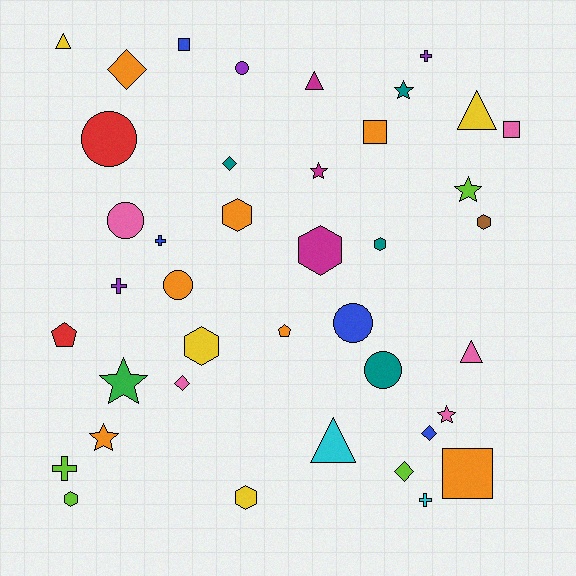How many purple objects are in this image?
There are 3 purple objects.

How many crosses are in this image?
There are 5 crosses.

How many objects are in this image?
There are 40 objects.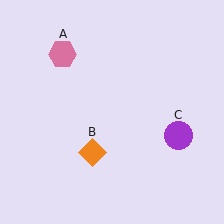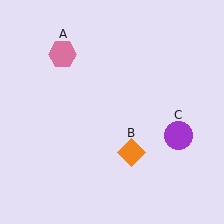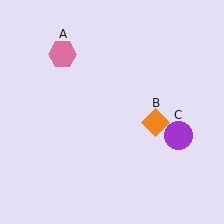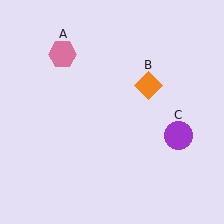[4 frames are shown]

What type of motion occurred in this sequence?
The orange diamond (object B) rotated counterclockwise around the center of the scene.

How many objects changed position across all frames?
1 object changed position: orange diamond (object B).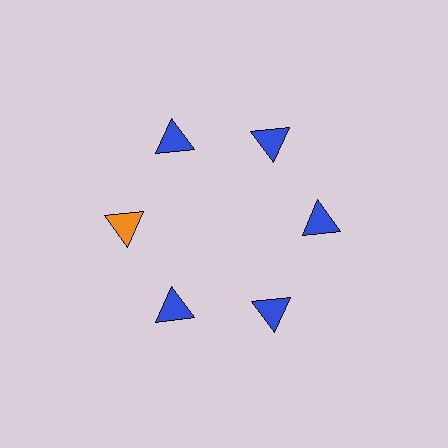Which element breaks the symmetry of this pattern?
The orange triangle at roughly the 9 o'clock position breaks the symmetry. All other shapes are blue triangles.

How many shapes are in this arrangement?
There are 6 shapes arranged in a ring pattern.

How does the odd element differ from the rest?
It has a different color: orange instead of blue.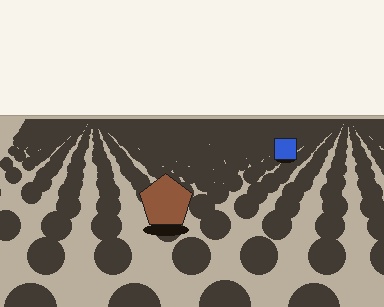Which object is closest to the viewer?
The brown pentagon is closest. The texture marks near it are larger and more spread out.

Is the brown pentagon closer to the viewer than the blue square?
Yes. The brown pentagon is closer — you can tell from the texture gradient: the ground texture is coarser near it.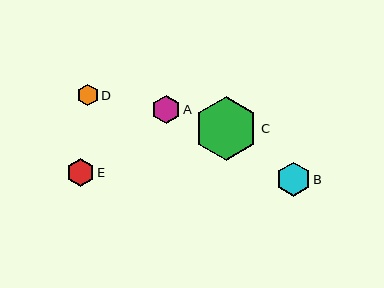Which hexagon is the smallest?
Hexagon D is the smallest with a size of approximately 21 pixels.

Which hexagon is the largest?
Hexagon C is the largest with a size of approximately 64 pixels.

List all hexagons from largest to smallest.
From largest to smallest: C, B, A, E, D.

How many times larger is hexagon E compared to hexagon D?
Hexagon E is approximately 1.3 times the size of hexagon D.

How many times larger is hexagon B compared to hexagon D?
Hexagon B is approximately 1.6 times the size of hexagon D.